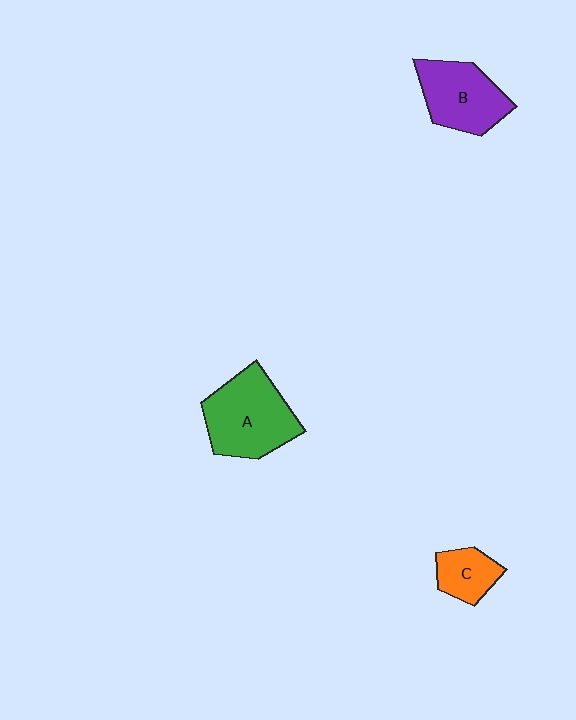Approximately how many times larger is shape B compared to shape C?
Approximately 1.8 times.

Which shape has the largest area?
Shape A (green).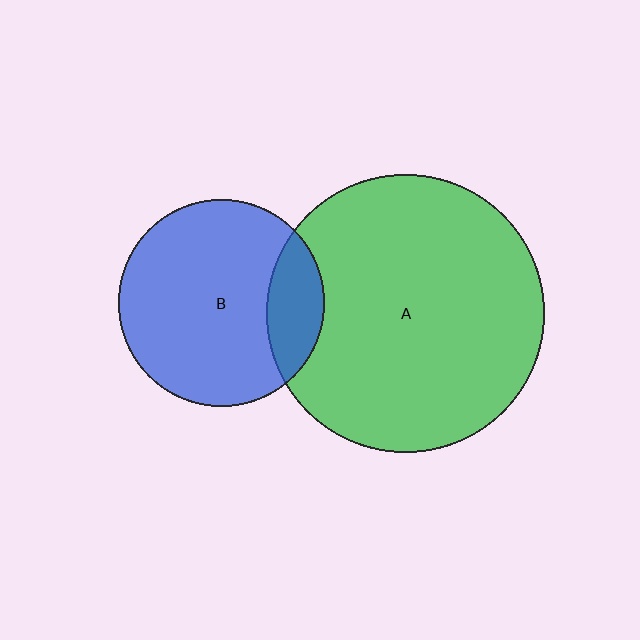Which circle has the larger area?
Circle A (green).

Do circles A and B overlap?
Yes.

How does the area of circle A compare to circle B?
Approximately 1.8 times.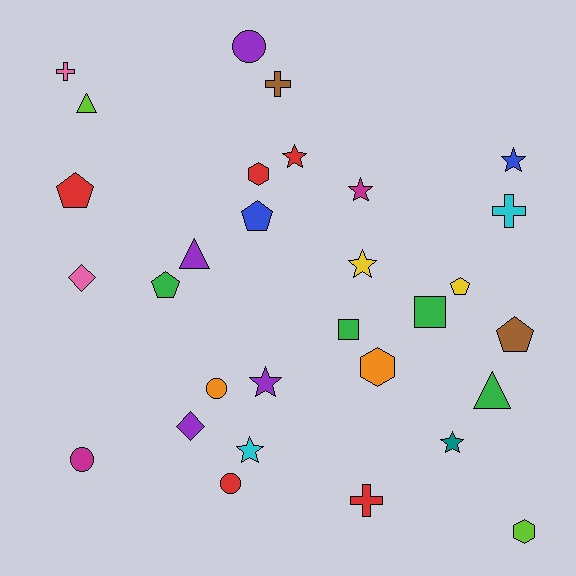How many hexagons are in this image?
There are 3 hexagons.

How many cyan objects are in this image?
There are 2 cyan objects.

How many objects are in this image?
There are 30 objects.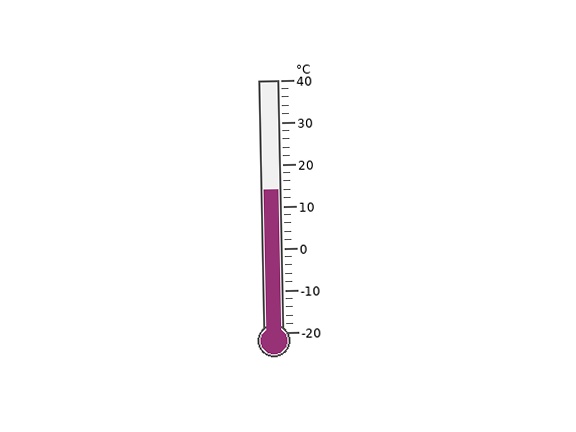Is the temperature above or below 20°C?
The temperature is below 20°C.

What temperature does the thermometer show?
The thermometer shows approximately 14°C.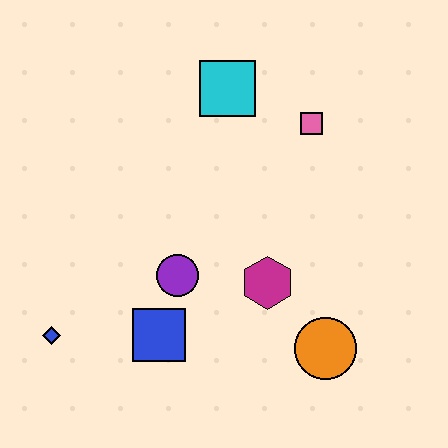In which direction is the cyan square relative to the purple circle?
The cyan square is above the purple circle.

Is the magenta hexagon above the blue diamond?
Yes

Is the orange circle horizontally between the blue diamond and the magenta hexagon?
No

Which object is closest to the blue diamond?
The blue square is closest to the blue diamond.